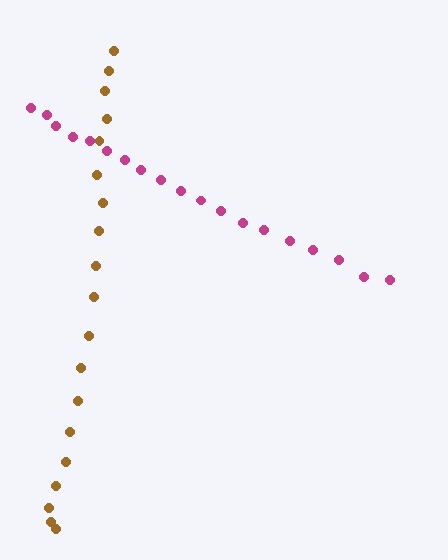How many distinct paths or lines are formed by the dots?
There are 2 distinct paths.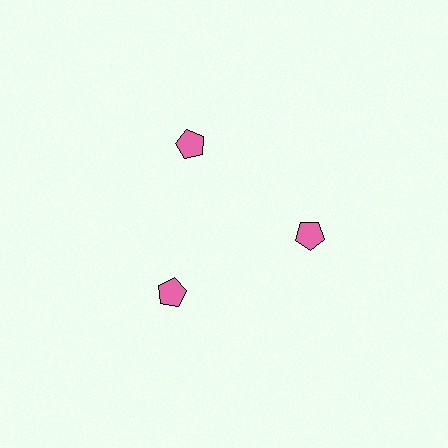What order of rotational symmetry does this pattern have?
This pattern has 3-fold rotational symmetry.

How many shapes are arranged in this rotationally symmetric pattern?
There are 3 shapes, arranged in 3 groups of 1.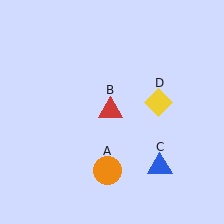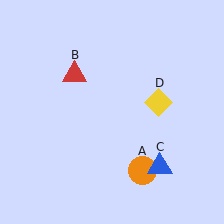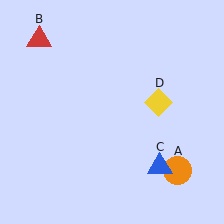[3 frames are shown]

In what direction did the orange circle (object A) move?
The orange circle (object A) moved right.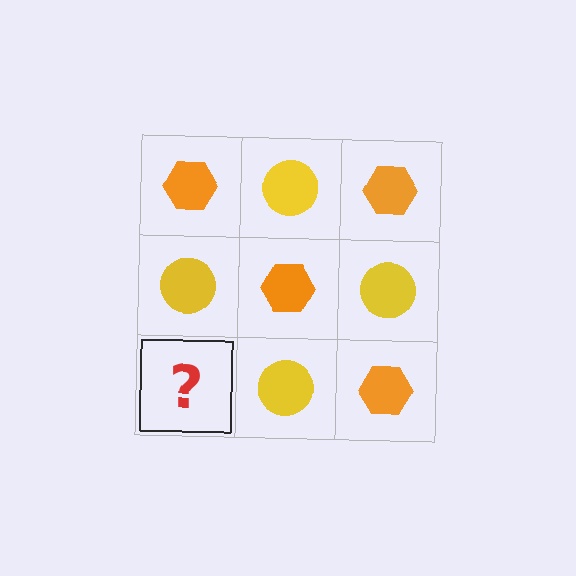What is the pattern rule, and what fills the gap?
The rule is that it alternates orange hexagon and yellow circle in a checkerboard pattern. The gap should be filled with an orange hexagon.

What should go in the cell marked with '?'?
The missing cell should contain an orange hexagon.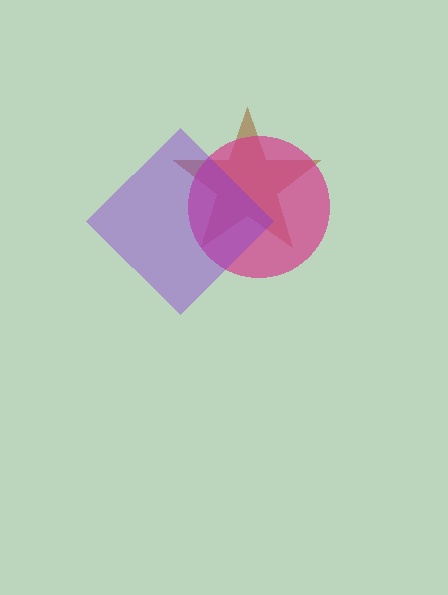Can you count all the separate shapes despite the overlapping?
Yes, there are 3 separate shapes.